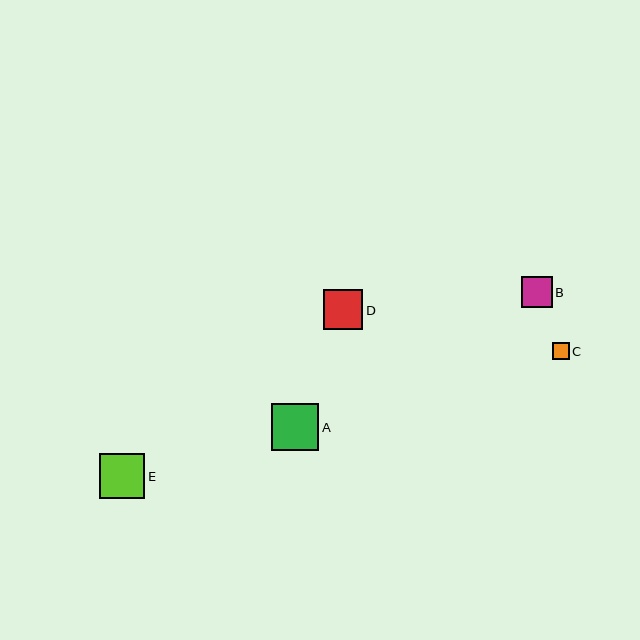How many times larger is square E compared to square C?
Square E is approximately 2.8 times the size of square C.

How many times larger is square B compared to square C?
Square B is approximately 2.0 times the size of square C.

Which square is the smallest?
Square C is the smallest with a size of approximately 16 pixels.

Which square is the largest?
Square A is the largest with a size of approximately 47 pixels.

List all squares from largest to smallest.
From largest to smallest: A, E, D, B, C.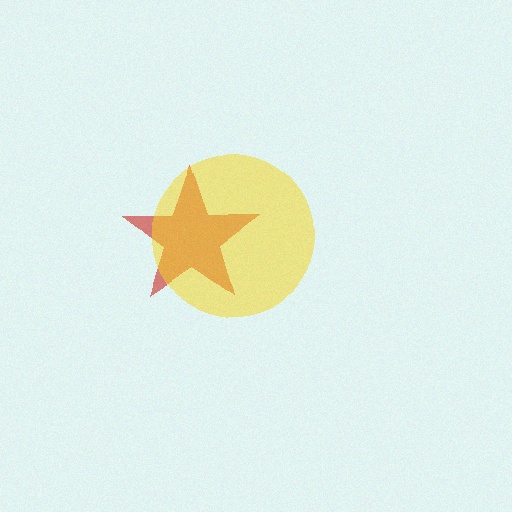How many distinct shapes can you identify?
There are 2 distinct shapes: a red star, a yellow circle.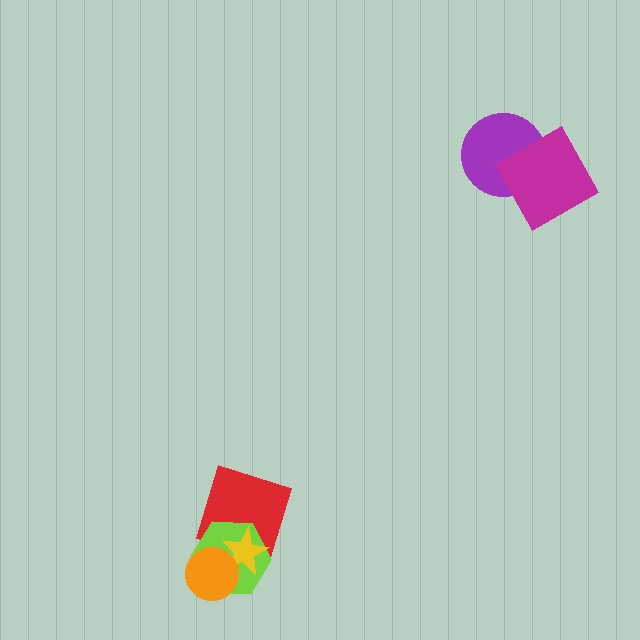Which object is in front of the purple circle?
The magenta square is in front of the purple circle.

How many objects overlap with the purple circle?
1 object overlaps with the purple circle.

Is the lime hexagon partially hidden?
Yes, it is partially covered by another shape.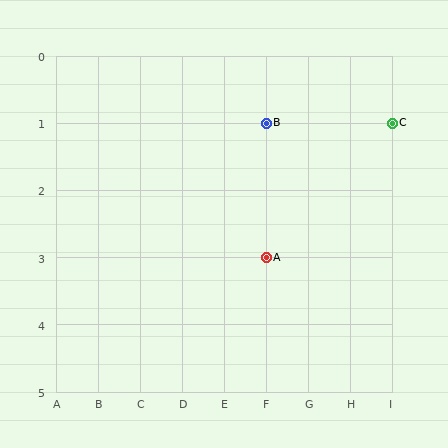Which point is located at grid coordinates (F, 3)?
Point A is at (F, 3).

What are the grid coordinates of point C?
Point C is at grid coordinates (I, 1).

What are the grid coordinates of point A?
Point A is at grid coordinates (F, 3).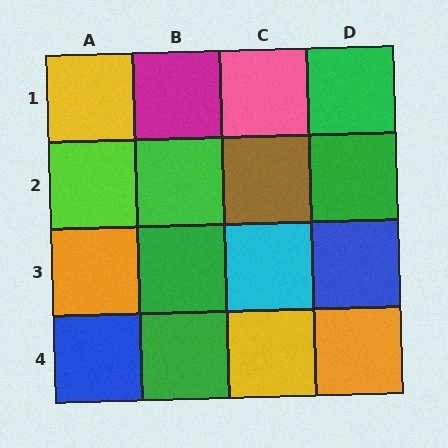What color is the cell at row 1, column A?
Yellow.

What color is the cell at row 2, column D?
Green.